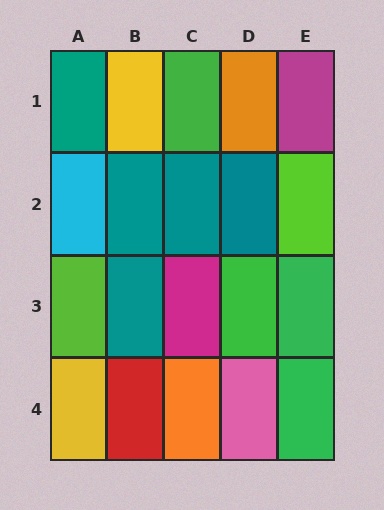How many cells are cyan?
1 cell is cyan.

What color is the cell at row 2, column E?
Lime.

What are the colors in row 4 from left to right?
Yellow, red, orange, pink, green.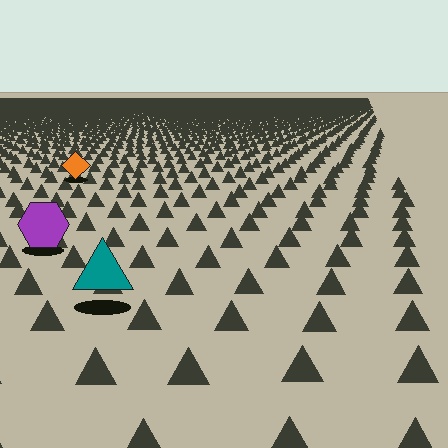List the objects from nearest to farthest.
From nearest to farthest: the teal triangle, the purple hexagon, the orange diamond.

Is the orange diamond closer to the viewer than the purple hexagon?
No. The purple hexagon is closer — you can tell from the texture gradient: the ground texture is coarser near it.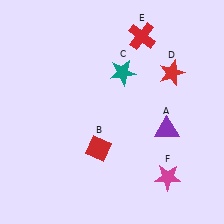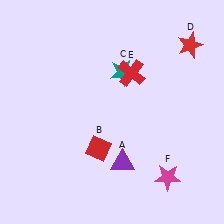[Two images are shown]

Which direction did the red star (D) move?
The red star (D) moved up.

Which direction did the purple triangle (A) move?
The purple triangle (A) moved left.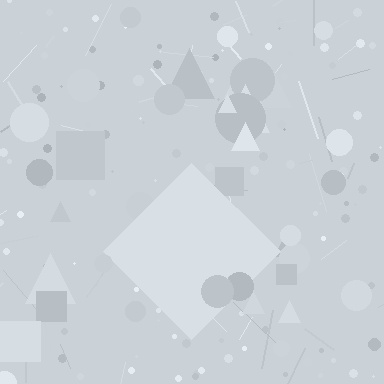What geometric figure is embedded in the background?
A diamond is embedded in the background.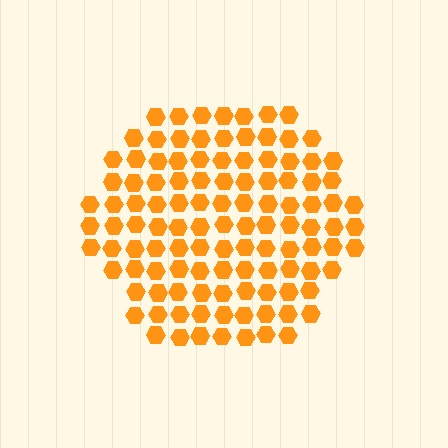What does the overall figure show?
The overall figure shows a hexagon.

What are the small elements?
The small elements are hexagons.